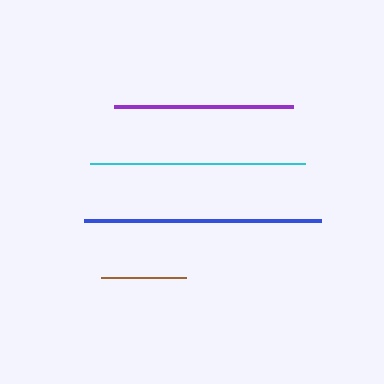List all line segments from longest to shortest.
From longest to shortest: blue, cyan, purple, brown.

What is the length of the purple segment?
The purple segment is approximately 178 pixels long.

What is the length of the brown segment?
The brown segment is approximately 85 pixels long.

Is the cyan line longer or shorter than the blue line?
The blue line is longer than the cyan line.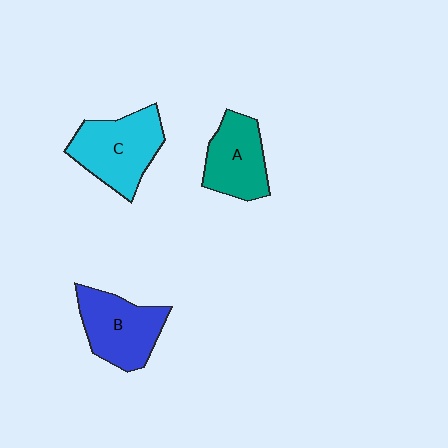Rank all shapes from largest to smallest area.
From largest to smallest: C (cyan), B (blue), A (teal).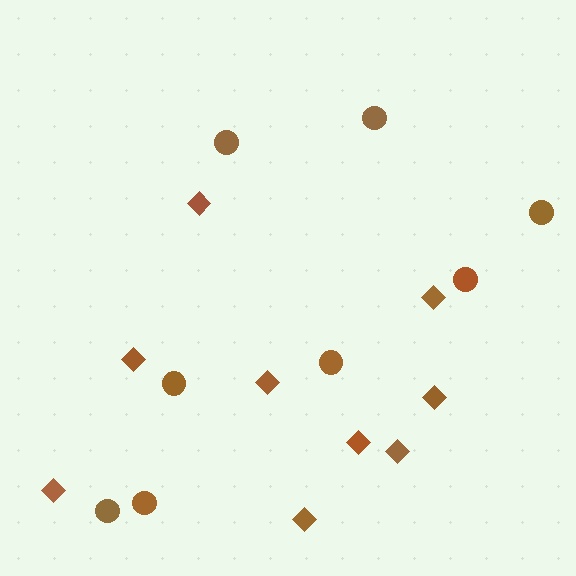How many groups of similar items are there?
There are 2 groups: one group of diamonds (9) and one group of circles (8).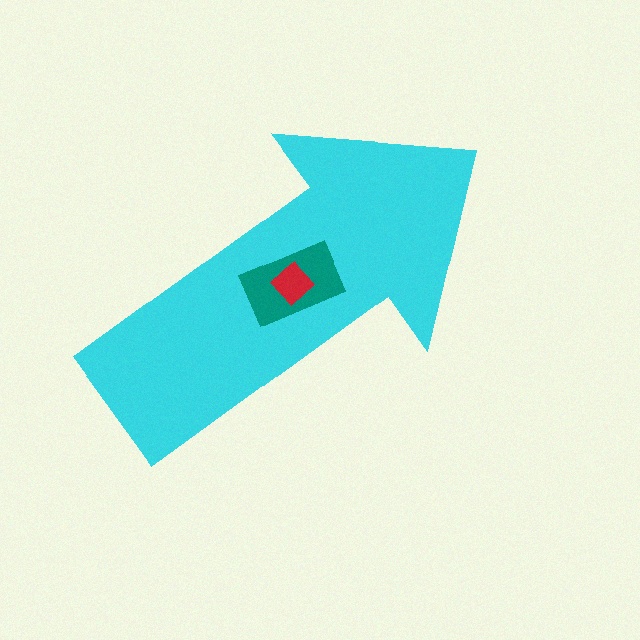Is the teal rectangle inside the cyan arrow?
Yes.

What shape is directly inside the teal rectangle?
The red diamond.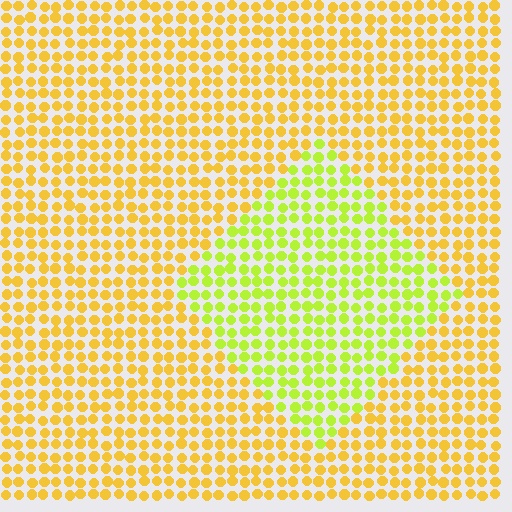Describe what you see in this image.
The image is filled with small yellow elements in a uniform arrangement. A diamond-shaped region is visible where the elements are tinted to a slightly different hue, forming a subtle color boundary.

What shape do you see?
I see a diamond.